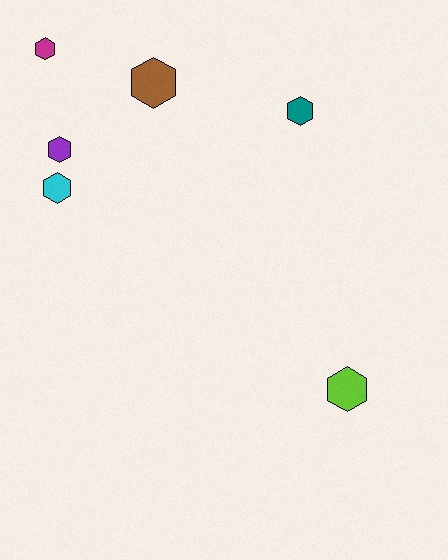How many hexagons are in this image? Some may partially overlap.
There are 6 hexagons.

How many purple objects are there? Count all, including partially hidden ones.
There is 1 purple object.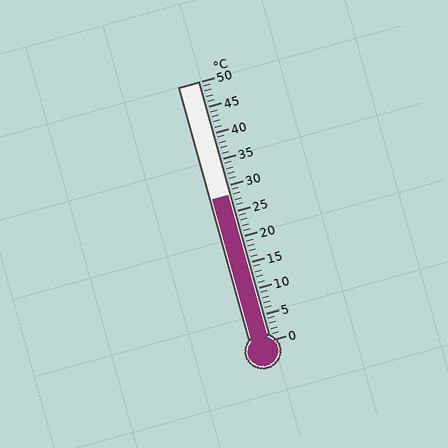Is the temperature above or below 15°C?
The temperature is above 15°C.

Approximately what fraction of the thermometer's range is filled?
The thermometer is filled to approximately 55% of its range.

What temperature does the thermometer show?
The thermometer shows approximately 28°C.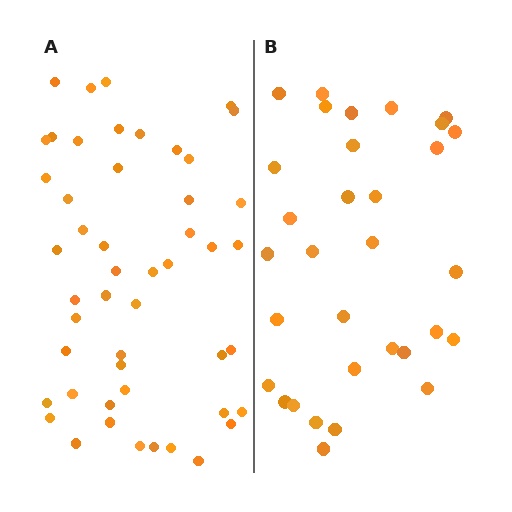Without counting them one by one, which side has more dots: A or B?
Region A (the left region) has more dots.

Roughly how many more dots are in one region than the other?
Region A has approximately 15 more dots than region B.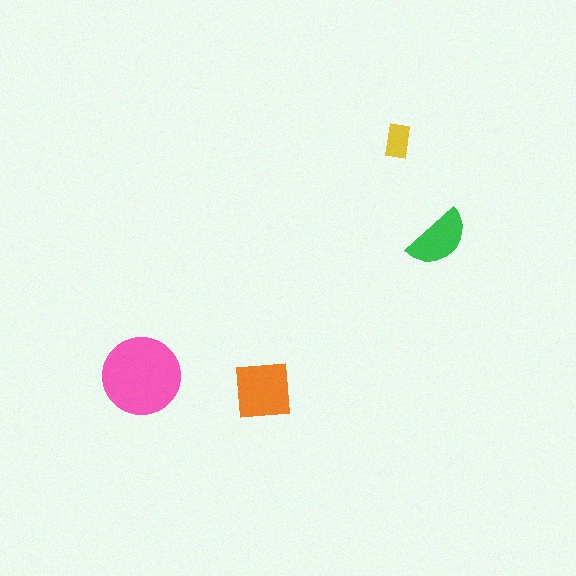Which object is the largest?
The pink circle.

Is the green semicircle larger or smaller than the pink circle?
Smaller.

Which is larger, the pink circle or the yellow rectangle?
The pink circle.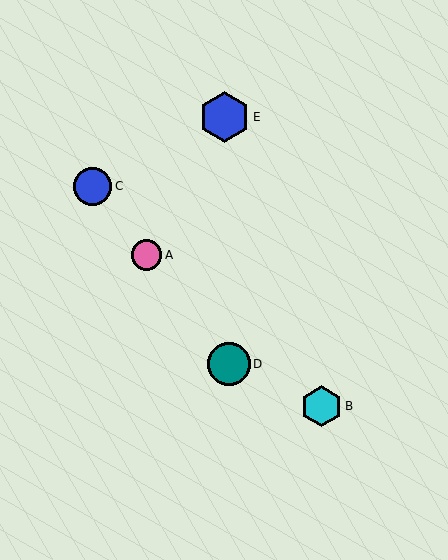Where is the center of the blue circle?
The center of the blue circle is at (93, 186).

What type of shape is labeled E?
Shape E is a blue hexagon.